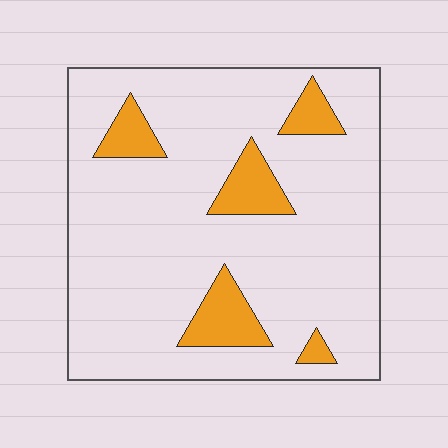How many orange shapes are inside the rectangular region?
5.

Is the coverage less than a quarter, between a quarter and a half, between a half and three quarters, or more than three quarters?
Less than a quarter.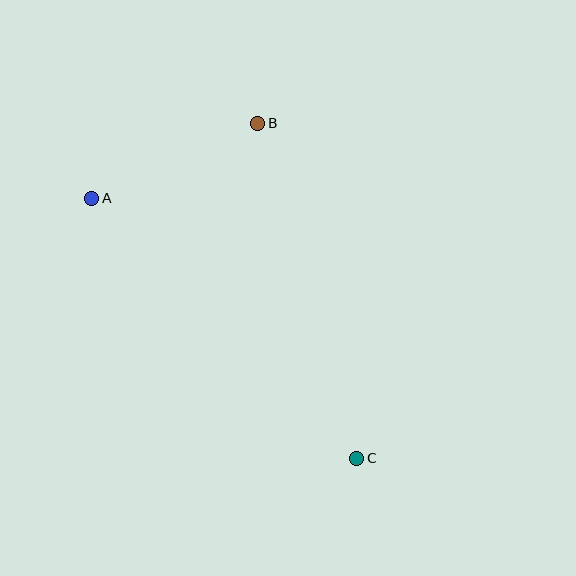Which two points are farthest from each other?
Points A and C are farthest from each other.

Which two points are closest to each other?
Points A and B are closest to each other.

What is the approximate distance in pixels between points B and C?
The distance between B and C is approximately 350 pixels.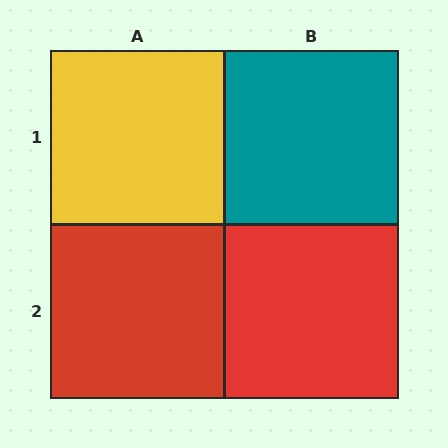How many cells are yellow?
1 cell is yellow.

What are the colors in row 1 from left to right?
Yellow, teal.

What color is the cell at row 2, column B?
Red.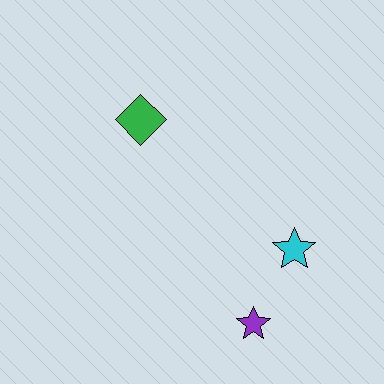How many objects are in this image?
There are 3 objects.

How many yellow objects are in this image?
There are no yellow objects.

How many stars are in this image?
There are 2 stars.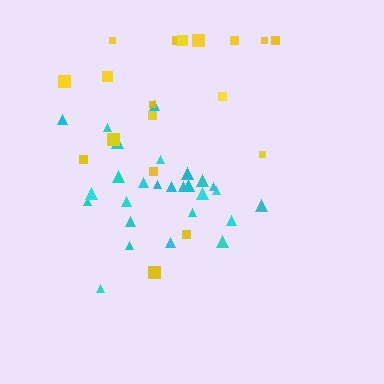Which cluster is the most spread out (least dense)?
Yellow.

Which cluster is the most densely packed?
Cyan.